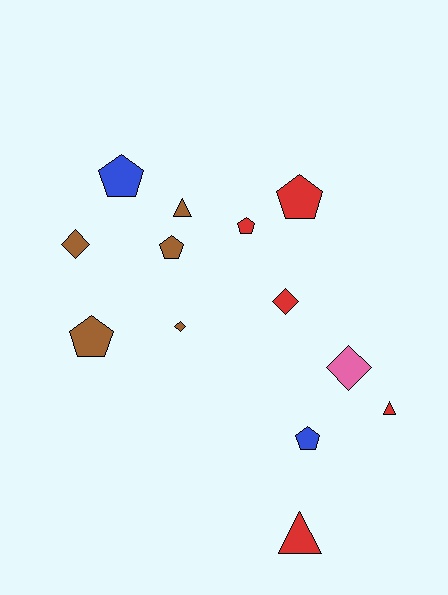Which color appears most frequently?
Brown, with 5 objects.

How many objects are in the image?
There are 13 objects.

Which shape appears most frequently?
Pentagon, with 6 objects.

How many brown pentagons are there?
There are 2 brown pentagons.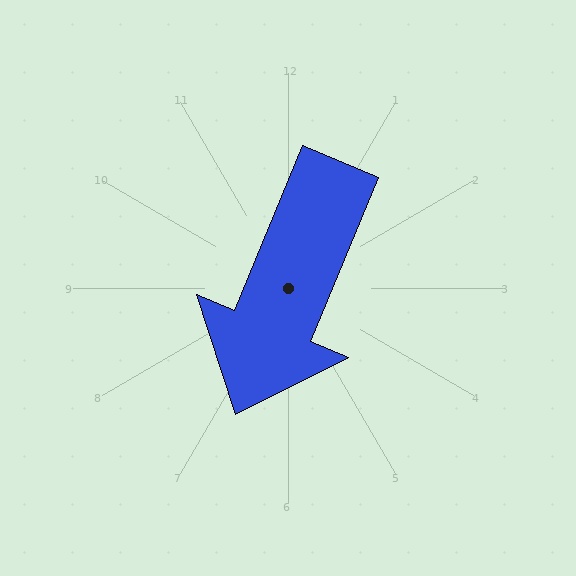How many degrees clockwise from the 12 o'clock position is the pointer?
Approximately 202 degrees.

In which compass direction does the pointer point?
South.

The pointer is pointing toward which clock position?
Roughly 7 o'clock.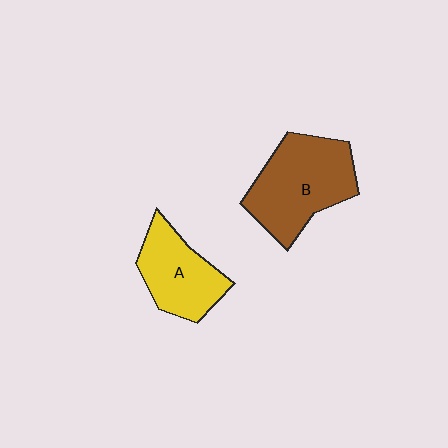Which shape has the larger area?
Shape B (brown).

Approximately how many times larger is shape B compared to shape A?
Approximately 1.4 times.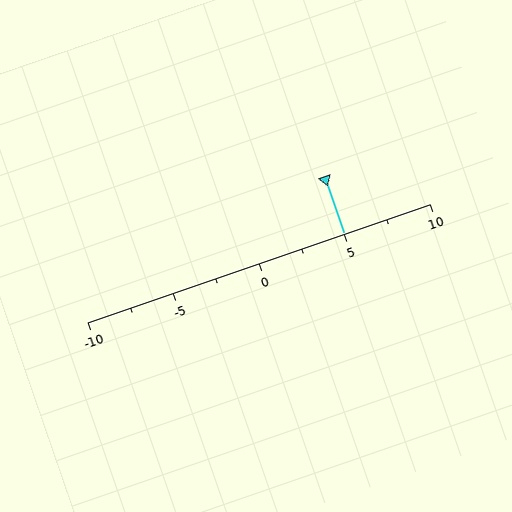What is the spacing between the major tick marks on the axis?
The major ticks are spaced 5 apart.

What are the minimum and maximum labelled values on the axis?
The axis runs from -10 to 10.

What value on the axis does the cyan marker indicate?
The marker indicates approximately 5.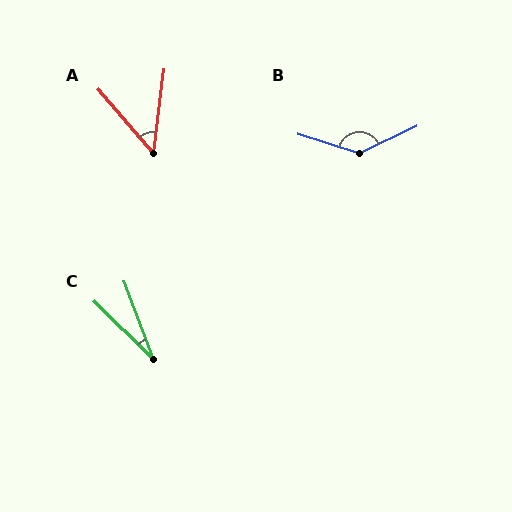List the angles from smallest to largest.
C (25°), A (47°), B (137°).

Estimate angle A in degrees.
Approximately 47 degrees.